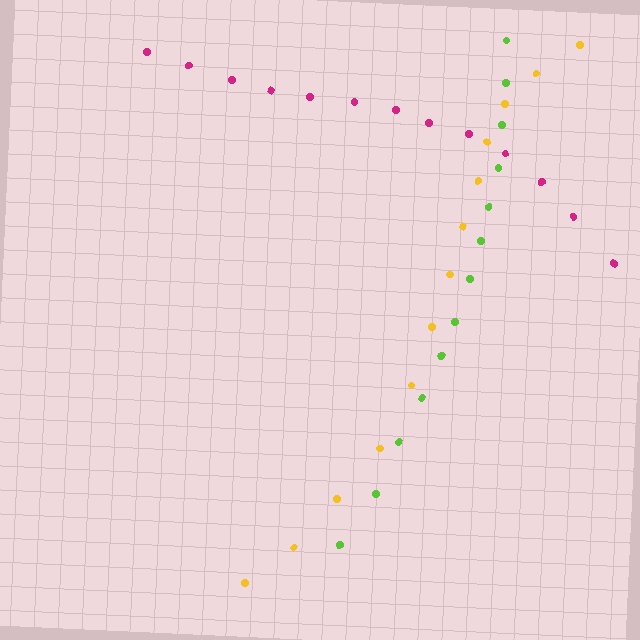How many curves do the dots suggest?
There are 3 distinct paths.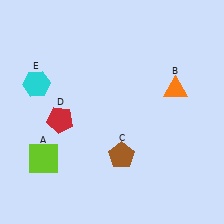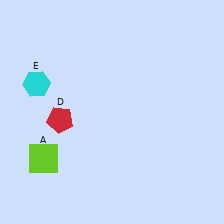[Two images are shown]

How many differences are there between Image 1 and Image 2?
There are 2 differences between the two images.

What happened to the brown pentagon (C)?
The brown pentagon (C) was removed in Image 2. It was in the bottom-right area of Image 1.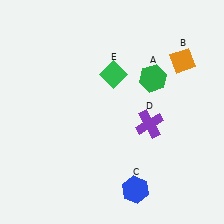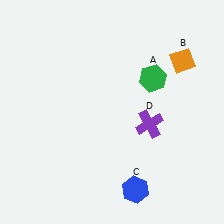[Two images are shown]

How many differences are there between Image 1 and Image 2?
There is 1 difference between the two images.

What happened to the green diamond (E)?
The green diamond (E) was removed in Image 2. It was in the top-right area of Image 1.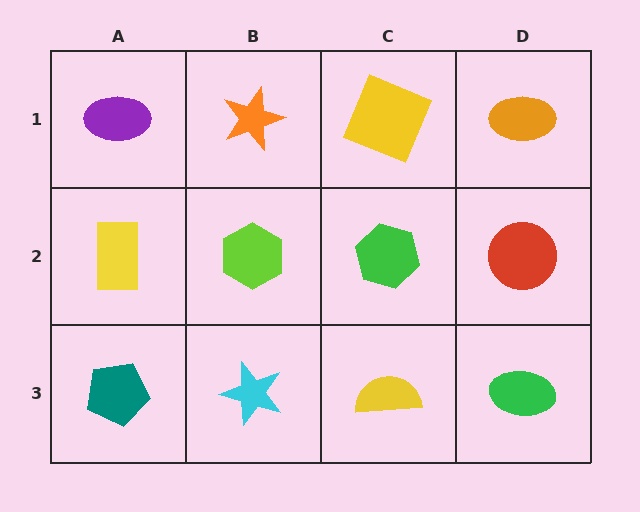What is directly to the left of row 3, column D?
A yellow semicircle.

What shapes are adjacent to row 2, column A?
A purple ellipse (row 1, column A), a teal pentagon (row 3, column A), a lime hexagon (row 2, column B).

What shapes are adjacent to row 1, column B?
A lime hexagon (row 2, column B), a purple ellipse (row 1, column A), a yellow square (row 1, column C).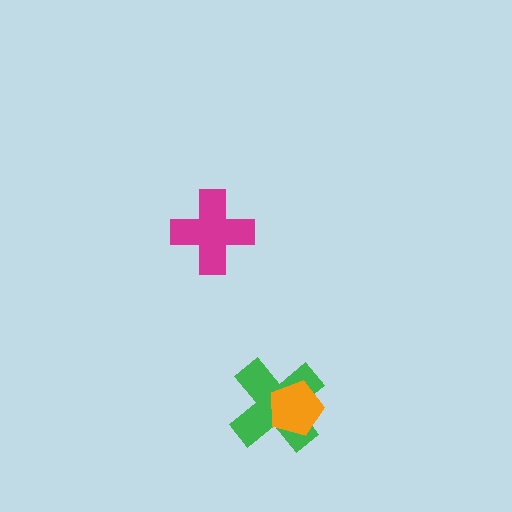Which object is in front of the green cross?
The orange pentagon is in front of the green cross.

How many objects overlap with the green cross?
1 object overlaps with the green cross.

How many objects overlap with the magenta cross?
0 objects overlap with the magenta cross.